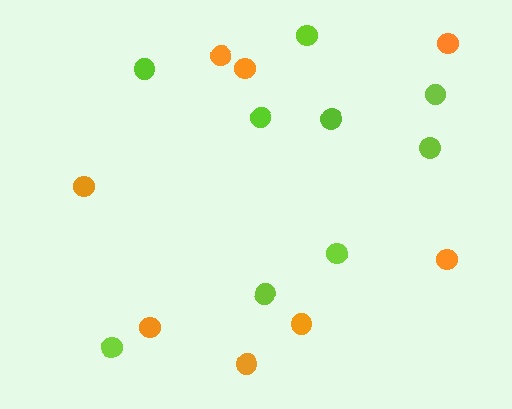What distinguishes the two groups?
There are 2 groups: one group of lime circles (9) and one group of orange circles (8).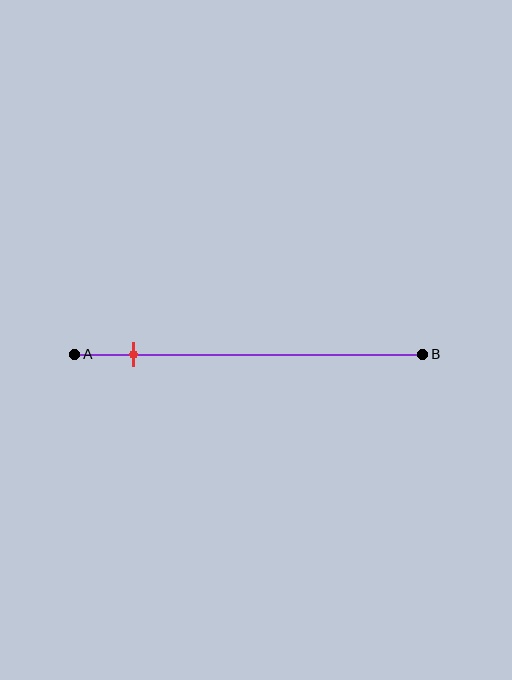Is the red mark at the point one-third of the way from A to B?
No, the mark is at about 15% from A, not at the 33% one-third point.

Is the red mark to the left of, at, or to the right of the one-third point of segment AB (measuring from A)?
The red mark is to the left of the one-third point of segment AB.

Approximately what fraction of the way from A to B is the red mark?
The red mark is approximately 15% of the way from A to B.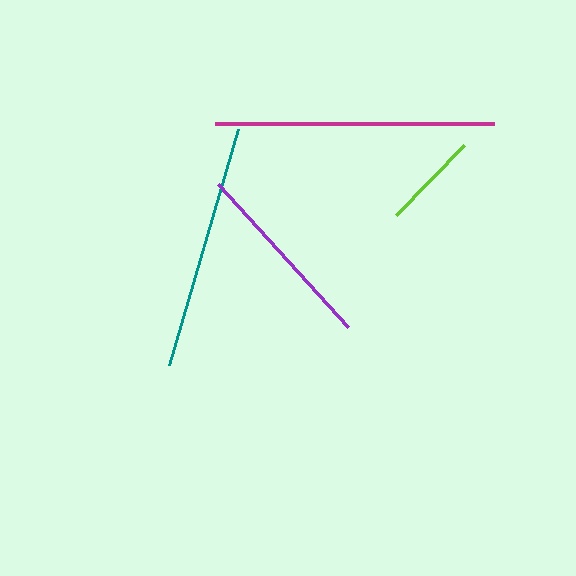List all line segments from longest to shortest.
From longest to shortest: magenta, teal, purple, lime.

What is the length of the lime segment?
The lime segment is approximately 98 pixels long.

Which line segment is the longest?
The magenta line is the longest at approximately 279 pixels.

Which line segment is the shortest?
The lime line is the shortest at approximately 98 pixels.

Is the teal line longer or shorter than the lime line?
The teal line is longer than the lime line.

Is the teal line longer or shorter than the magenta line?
The magenta line is longer than the teal line.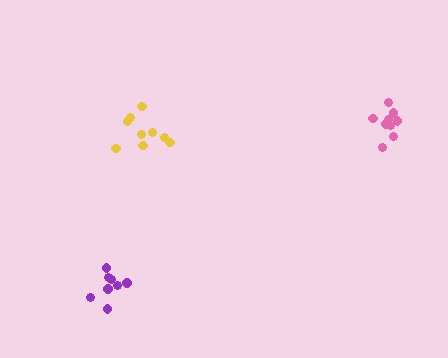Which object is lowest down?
The purple cluster is bottommost.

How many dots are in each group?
Group 1: 9 dots, Group 2: 9 dots, Group 3: 8 dots (26 total).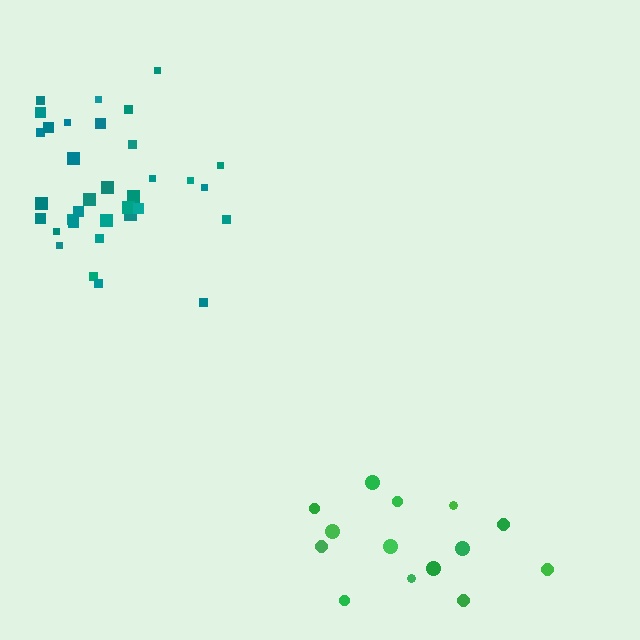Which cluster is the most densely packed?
Teal.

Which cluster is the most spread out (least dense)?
Green.